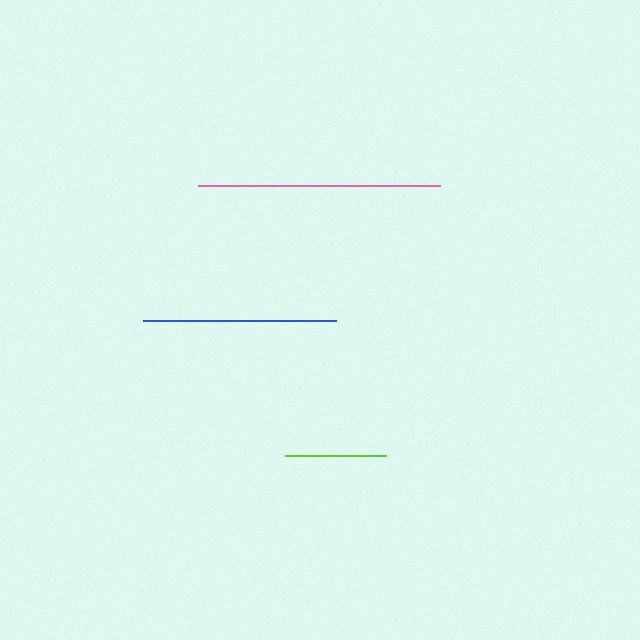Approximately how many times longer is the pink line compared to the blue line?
The pink line is approximately 1.3 times the length of the blue line.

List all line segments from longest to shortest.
From longest to shortest: pink, blue, lime.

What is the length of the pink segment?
The pink segment is approximately 243 pixels long.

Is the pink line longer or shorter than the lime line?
The pink line is longer than the lime line.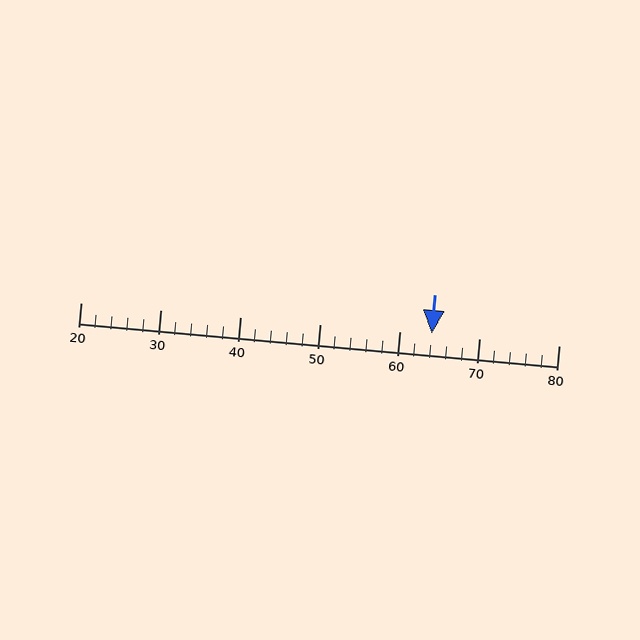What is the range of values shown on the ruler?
The ruler shows values from 20 to 80.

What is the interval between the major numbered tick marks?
The major tick marks are spaced 10 units apart.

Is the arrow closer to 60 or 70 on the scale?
The arrow is closer to 60.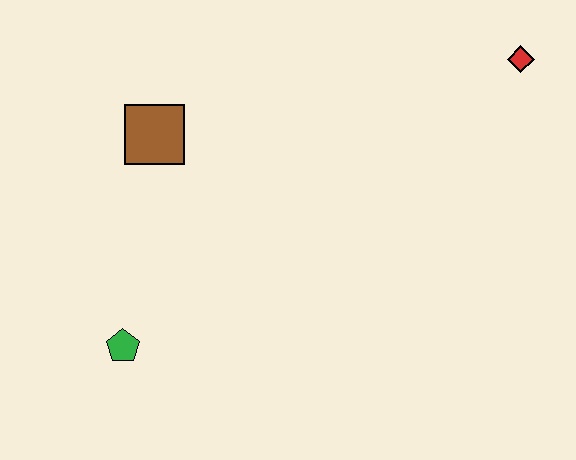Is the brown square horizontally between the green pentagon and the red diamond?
Yes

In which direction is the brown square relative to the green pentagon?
The brown square is above the green pentagon.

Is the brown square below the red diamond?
Yes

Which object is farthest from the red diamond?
The green pentagon is farthest from the red diamond.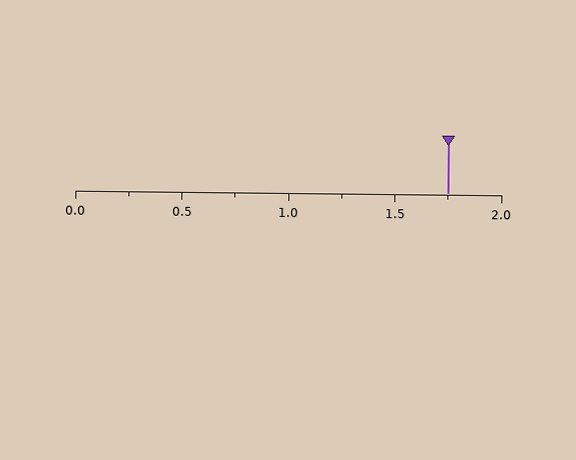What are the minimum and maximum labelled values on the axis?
The axis runs from 0.0 to 2.0.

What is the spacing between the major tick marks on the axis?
The major ticks are spaced 0.5 apart.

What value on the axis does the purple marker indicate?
The marker indicates approximately 1.75.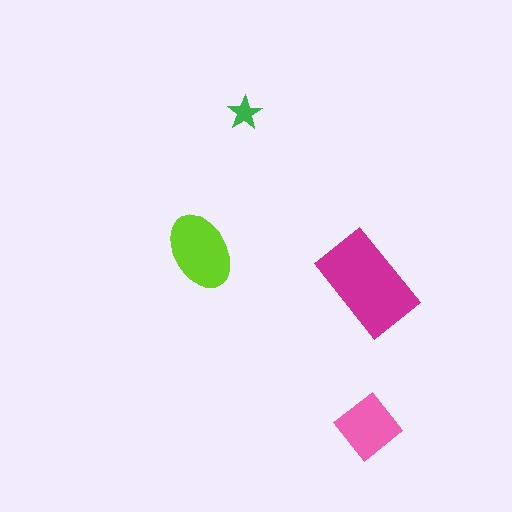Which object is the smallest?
The green star.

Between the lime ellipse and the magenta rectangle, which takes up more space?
The magenta rectangle.